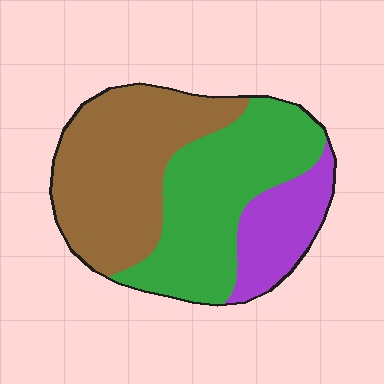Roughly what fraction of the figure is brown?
Brown takes up about two fifths (2/5) of the figure.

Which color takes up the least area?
Purple, at roughly 15%.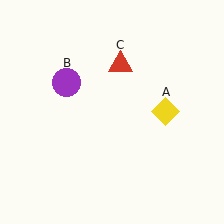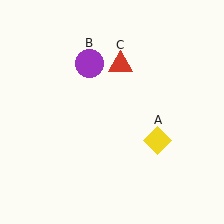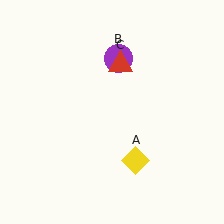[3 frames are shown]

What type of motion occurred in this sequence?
The yellow diamond (object A), purple circle (object B) rotated clockwise around the center of the scene.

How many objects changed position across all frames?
2 objects changed position: yellow diamond (object A), purple circle (object B).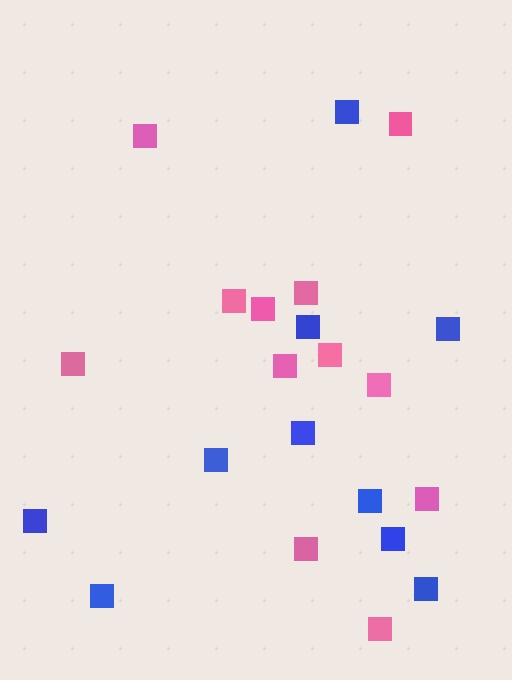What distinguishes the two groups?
There are 2 groups: one group of pink squares (12) and one group of blue squares (10).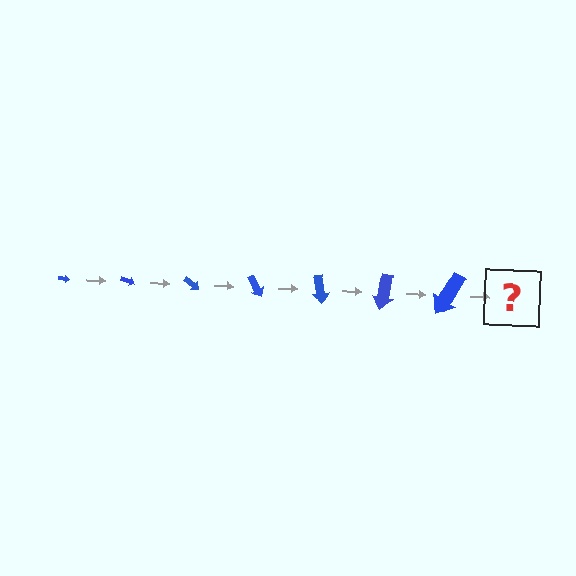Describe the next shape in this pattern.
It should be an arrow, larger than the previous one and rotated 140 degrees from the start.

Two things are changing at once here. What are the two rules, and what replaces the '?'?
The two rules are that the arrow grows larger each step and it rotates 20 degrees each step. The '?' should be an arrow, larger than the previous one and rotated 140 degrees from the start.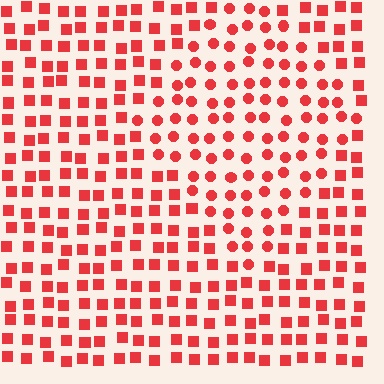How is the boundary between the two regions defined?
The boundary is defined by a change in element shape: circles inside vs. squares outside. All elements share the same color and spacing.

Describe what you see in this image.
The image is filled with small red elements arranged in a uniform grid. A diamond-shaped region contains circles, while the surrounding area contains squares. The boundary is defined purely by the change in element shape.